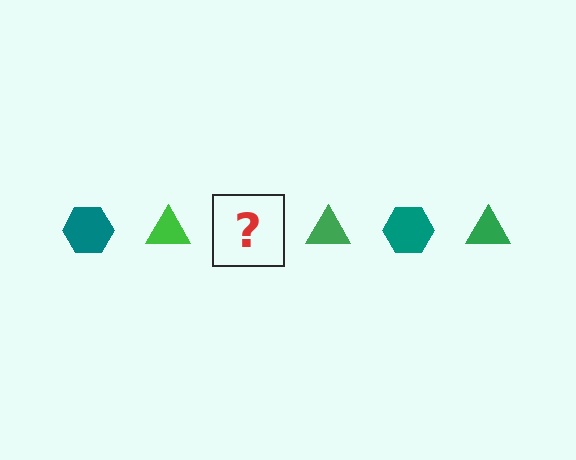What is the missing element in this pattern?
The missing element is a teal hexagon.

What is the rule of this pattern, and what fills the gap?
The rule is that the pattern alternates between teal hexagon and green triangle. The gap should be filled with a teal hexagon.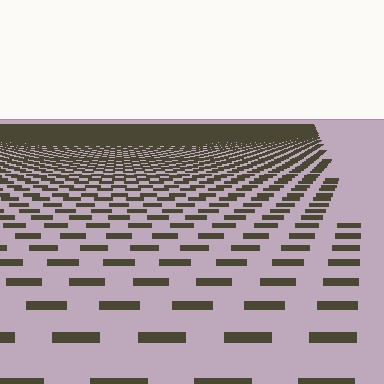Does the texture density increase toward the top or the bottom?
Density increases toward the top.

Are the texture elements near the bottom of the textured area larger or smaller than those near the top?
Larger. Near the bottom, elements are closer to the viewer and appear at a bigger on-screen size.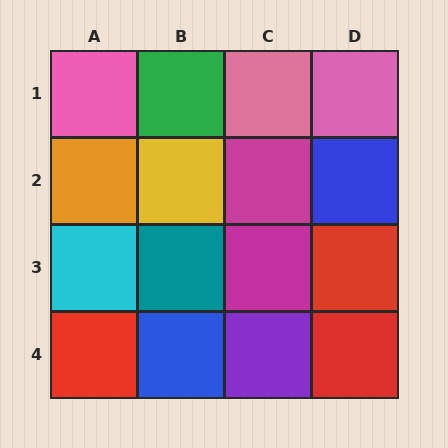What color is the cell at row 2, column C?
Magenta.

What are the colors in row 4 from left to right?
Red, blue, purple, red.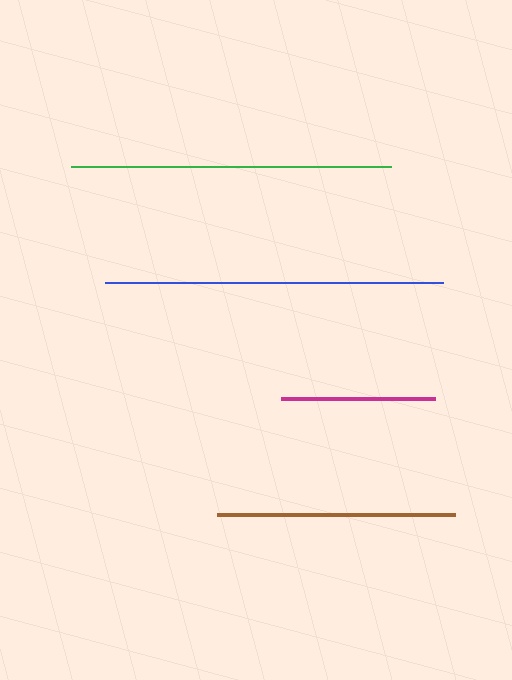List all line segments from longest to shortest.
From longest to shortest: blue, green, brown, magenta.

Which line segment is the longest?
The blue line is the longest at approximately 338 pixels.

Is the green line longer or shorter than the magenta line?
The green line is longer than the magenta line.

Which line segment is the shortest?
The magenta line is the shortest at approximately 154 pixels.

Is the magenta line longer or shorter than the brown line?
The brown line is longer than the magenta line.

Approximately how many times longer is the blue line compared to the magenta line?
The blue line is approximately 2.2 times the length of the magenta line.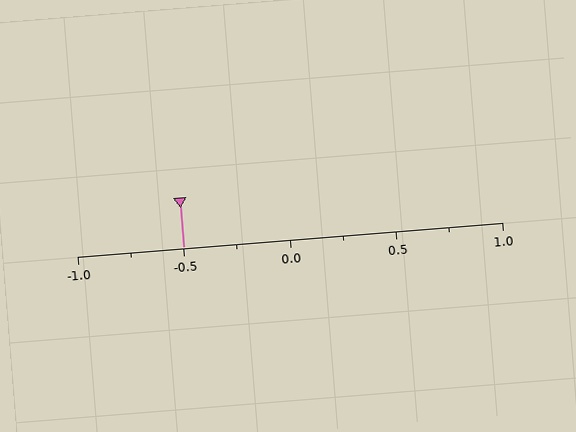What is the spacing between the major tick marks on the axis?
The major ticks are spaced 0.5 apart.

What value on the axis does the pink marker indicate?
The marker indicates approximately -0.5.